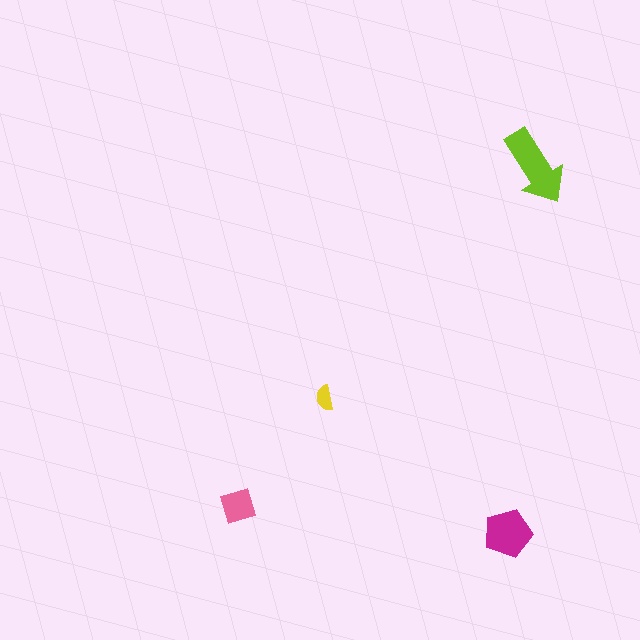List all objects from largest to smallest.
The lime arrow, the magenta pentagon, the pink diamond, the yellow semicircle.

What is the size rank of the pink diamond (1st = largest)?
3rd.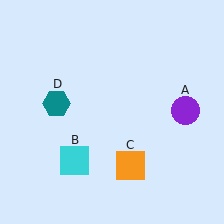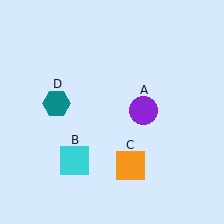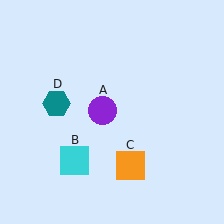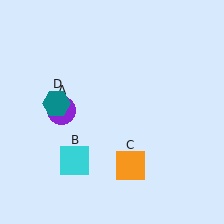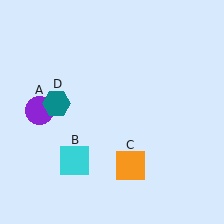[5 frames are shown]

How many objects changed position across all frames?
1 object changed position: purple circle (object A).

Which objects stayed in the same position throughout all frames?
Cyan square (object B) and orange square (object C) and teal hexagon (object D) remained stationary.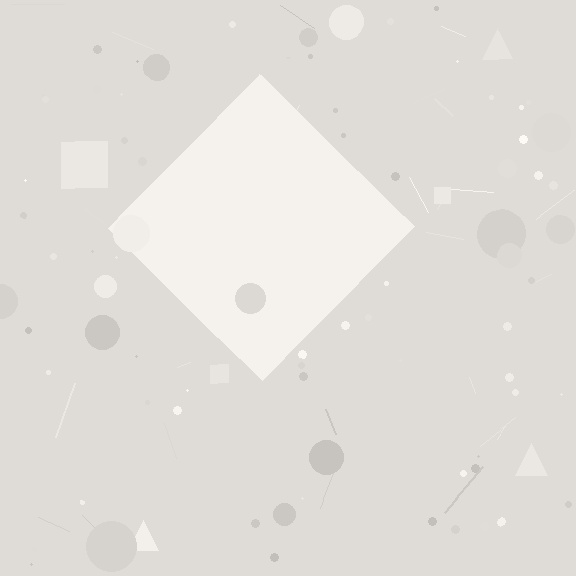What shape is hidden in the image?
A diamond is hidden in the image.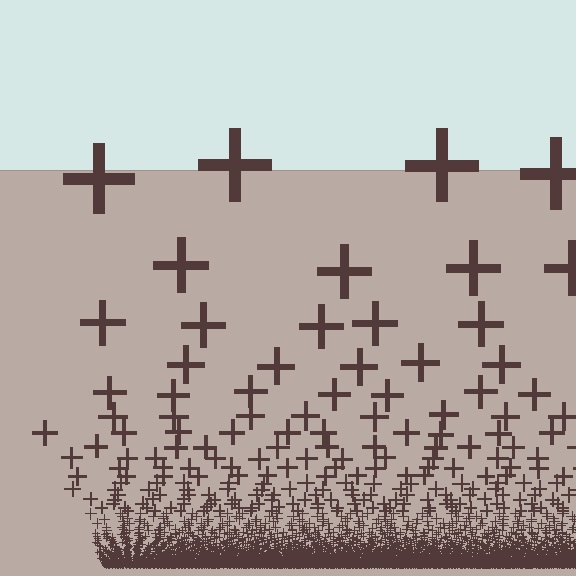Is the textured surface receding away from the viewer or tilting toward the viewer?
The surface appears to tilt toward the viewer. Texture elements get larger and sparser toward the top.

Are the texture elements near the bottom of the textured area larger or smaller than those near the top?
Smaller. The gradient is inverted — elements near the bottom are smaller and denser.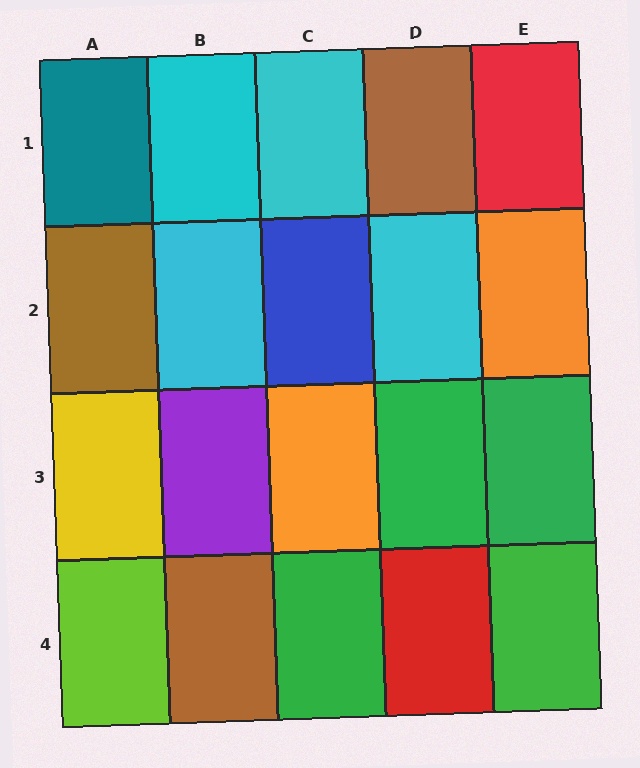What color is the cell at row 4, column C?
Green.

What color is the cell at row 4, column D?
Red.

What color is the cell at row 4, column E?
Green.